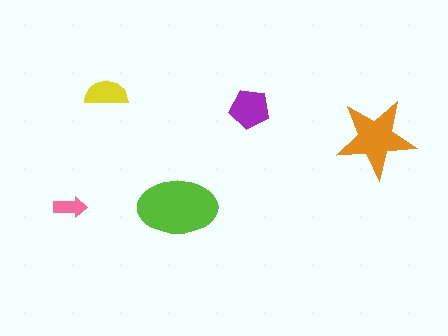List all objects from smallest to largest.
The pink arrow, the yellow semicircle, the purple pentagon, the orange star, the lime ellipse.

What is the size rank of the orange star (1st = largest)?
2nd.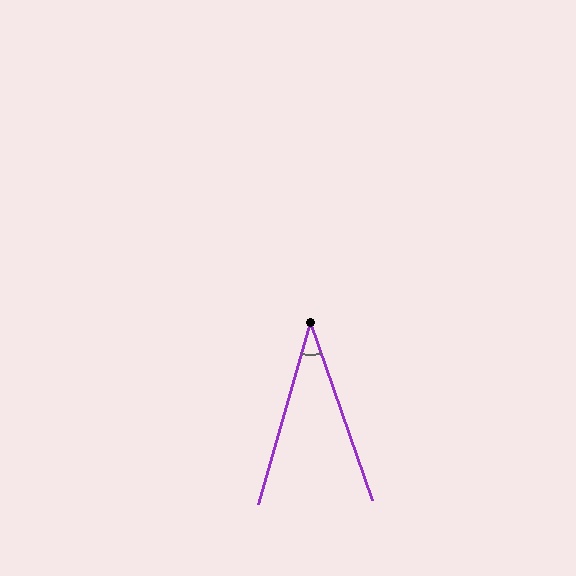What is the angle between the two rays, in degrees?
Approximately 35 degrees.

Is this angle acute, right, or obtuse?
It is acute.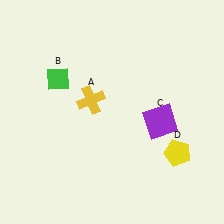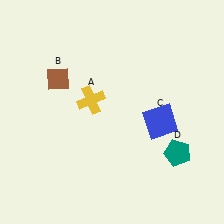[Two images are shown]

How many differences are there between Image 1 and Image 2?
There are 3 differences between the two images.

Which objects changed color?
B changed from green to brown. C changed from purple to blue. D changed from yellow to teal.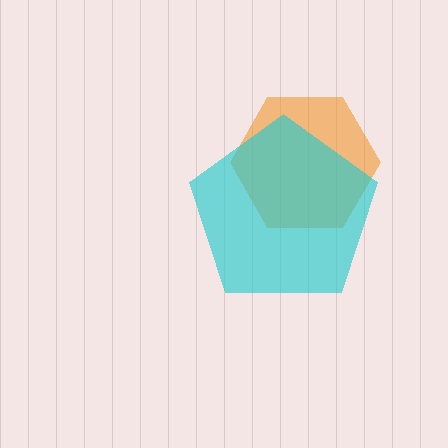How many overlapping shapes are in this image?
There are 2 overlapping shapes in the image.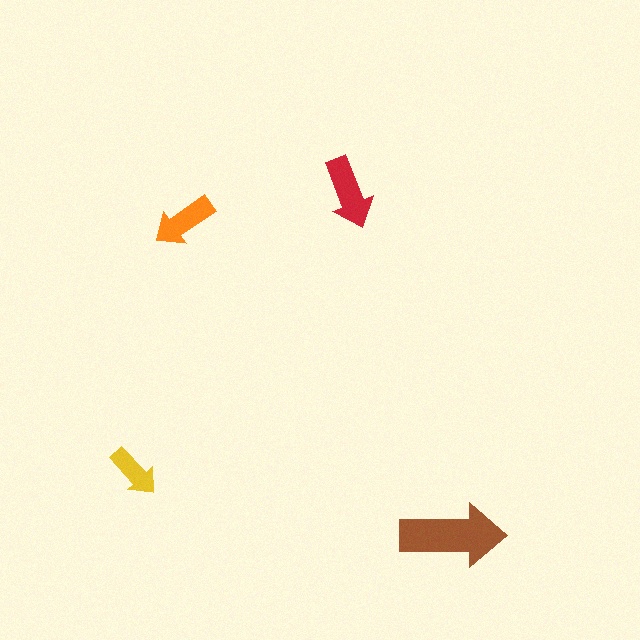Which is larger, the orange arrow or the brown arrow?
The brown one.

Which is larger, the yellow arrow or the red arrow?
The red one.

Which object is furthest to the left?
The yellow arrow is leftmost.